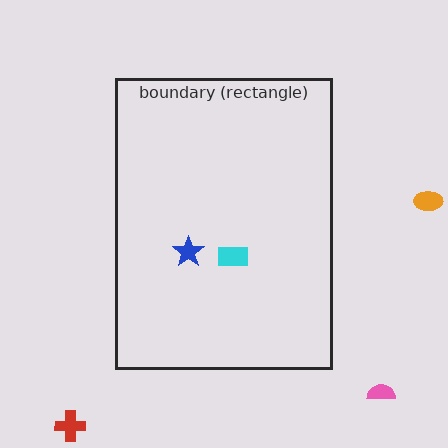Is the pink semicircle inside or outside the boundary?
Outside.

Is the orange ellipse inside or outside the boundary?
Outside.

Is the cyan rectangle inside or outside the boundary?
Inside.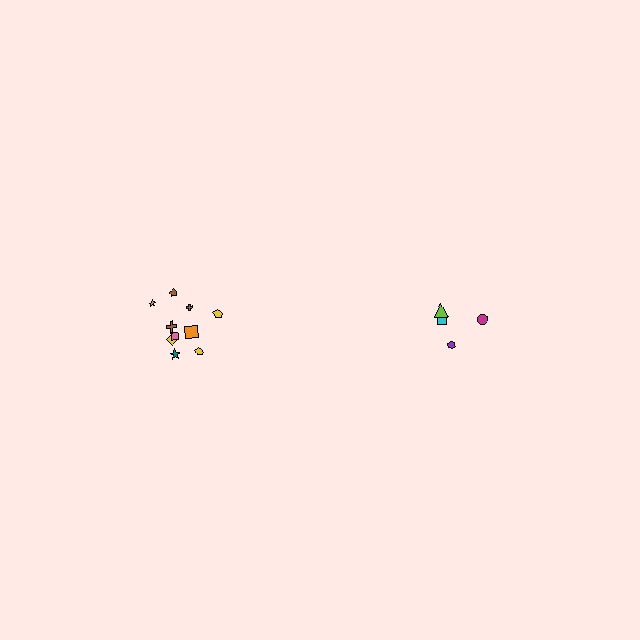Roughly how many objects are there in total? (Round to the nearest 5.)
Roughly 15 objects in total.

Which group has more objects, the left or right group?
The left group.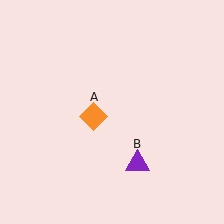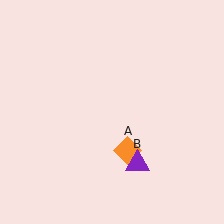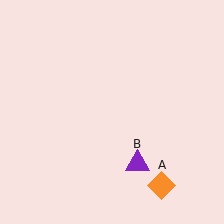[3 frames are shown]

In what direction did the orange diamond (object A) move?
The orange diamond (object A) moved down and to the right.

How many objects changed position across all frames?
1 object changed position: orange diamond (object A).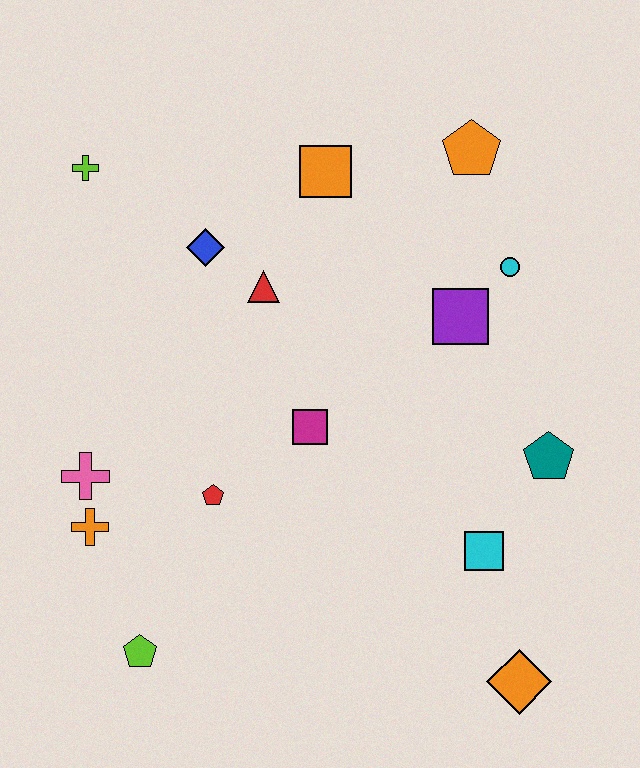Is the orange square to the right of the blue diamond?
Yes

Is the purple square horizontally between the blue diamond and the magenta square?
No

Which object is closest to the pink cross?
The orange cross is closest to the pink cross.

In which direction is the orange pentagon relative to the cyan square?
The orange pentagon is above the cyan square.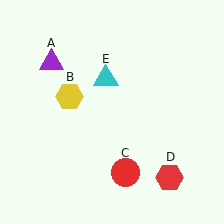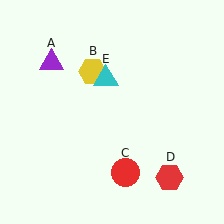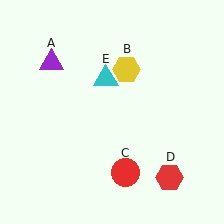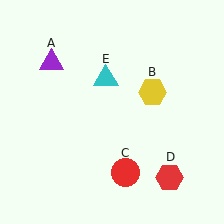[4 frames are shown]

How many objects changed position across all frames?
1 object changed position: yellow hexagon (object B).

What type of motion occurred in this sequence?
The yellow hexagon (object B) rotated clockwise around the center of the scene.